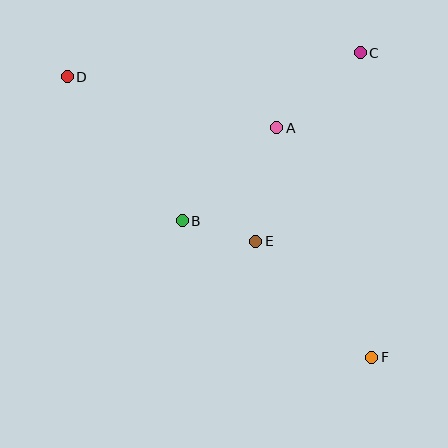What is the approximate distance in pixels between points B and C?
The distance between B and C is approximately 245 pixels.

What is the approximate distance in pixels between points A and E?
The distance between A and E is approximately 115 pixels.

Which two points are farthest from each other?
Points D and F are farthest from each other.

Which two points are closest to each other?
Points B and E are closest to each other.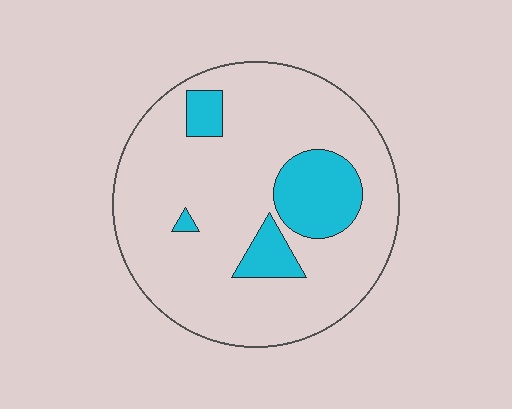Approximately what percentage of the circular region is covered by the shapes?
Approximately 15%.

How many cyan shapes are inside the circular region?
4.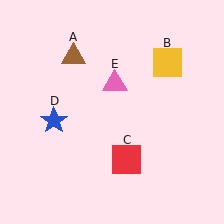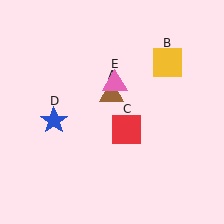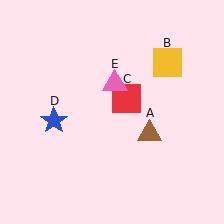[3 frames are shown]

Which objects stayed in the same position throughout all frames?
Yellow square (object B) and blue star (object D) and pink triangle (object E) remained stationary.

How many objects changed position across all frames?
2 objects changed position: brown triangle (object A), red square (object C).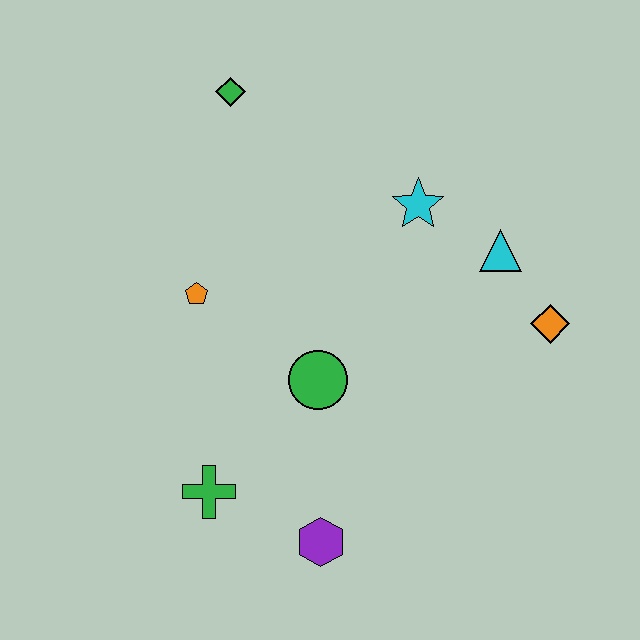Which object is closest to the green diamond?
The orange pentagon is closest to the green diamond.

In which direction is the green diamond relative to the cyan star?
The green diamond is to the left of the cyan star.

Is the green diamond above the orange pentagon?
Yes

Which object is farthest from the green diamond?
The purple hexagon is farthest from the green diamond.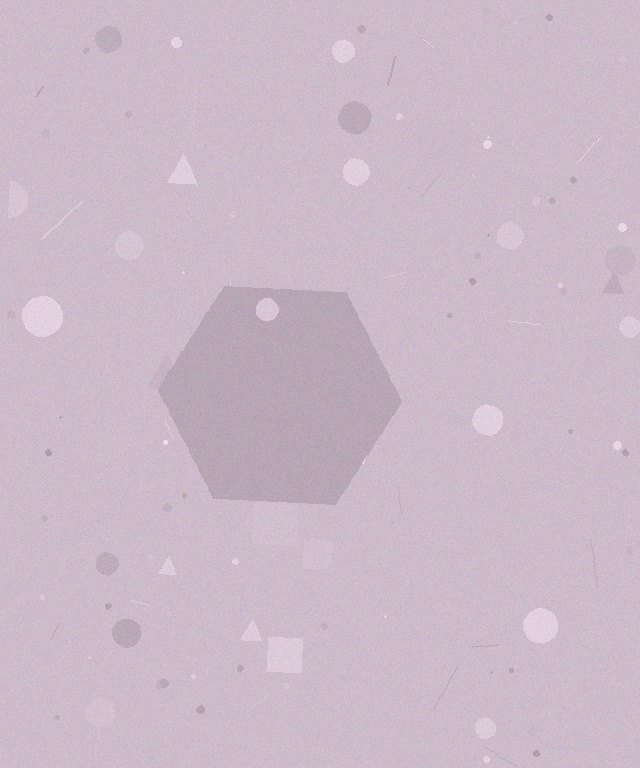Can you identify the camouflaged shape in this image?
The camouflaged shape is a hexagon.